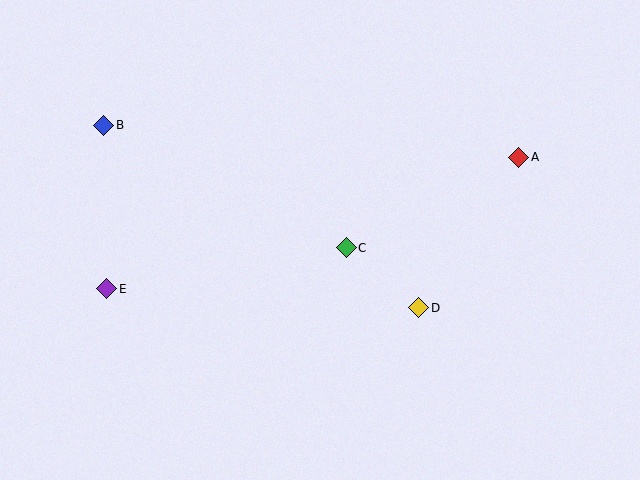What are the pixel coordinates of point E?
Point E is at (107, 289).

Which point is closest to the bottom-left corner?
Point E is closest to the bottom-left corner.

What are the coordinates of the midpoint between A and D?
The midpoint between A and D is at (469, 232).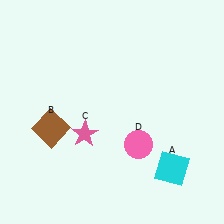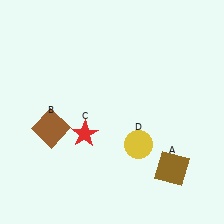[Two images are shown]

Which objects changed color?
A changed from cyan to brown. C changed from pink to red. D changed from pink to yellow.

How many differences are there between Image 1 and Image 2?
There are 3 differences between the two images.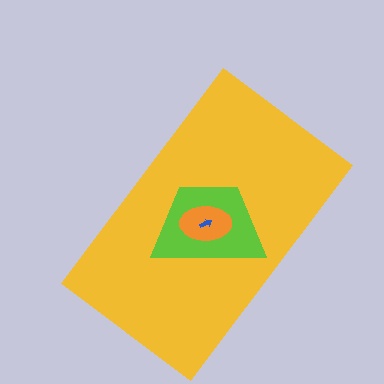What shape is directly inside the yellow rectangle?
The lime trapezoid.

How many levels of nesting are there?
4.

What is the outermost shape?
The yellow rectangle.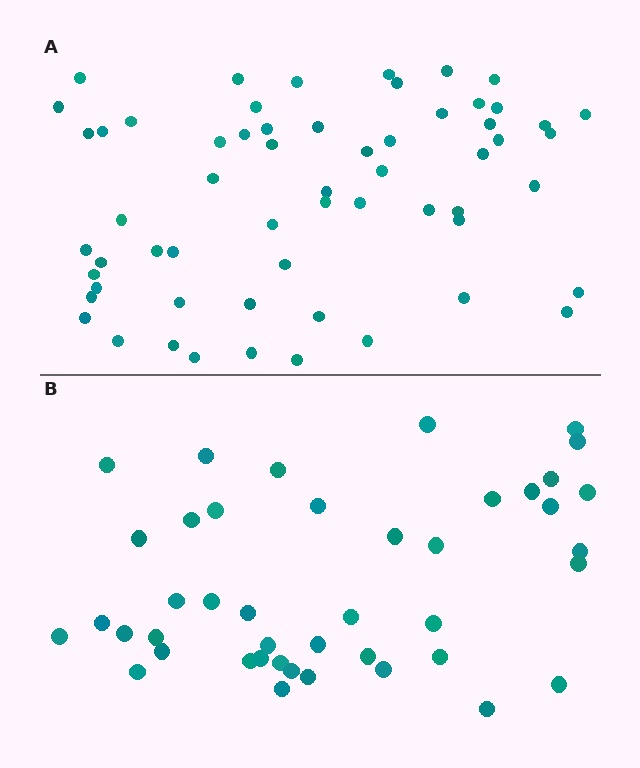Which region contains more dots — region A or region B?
Region A (the top region) has more dots.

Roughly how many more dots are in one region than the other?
Region A has approximately 15 more dots than region B.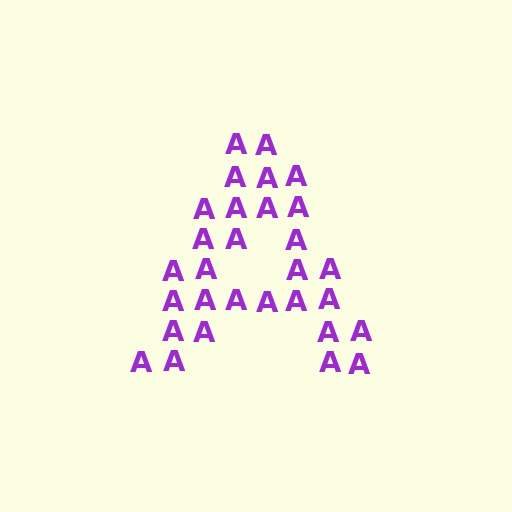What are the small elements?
The small elements are letter A's.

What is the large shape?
The large shape is the letter A.